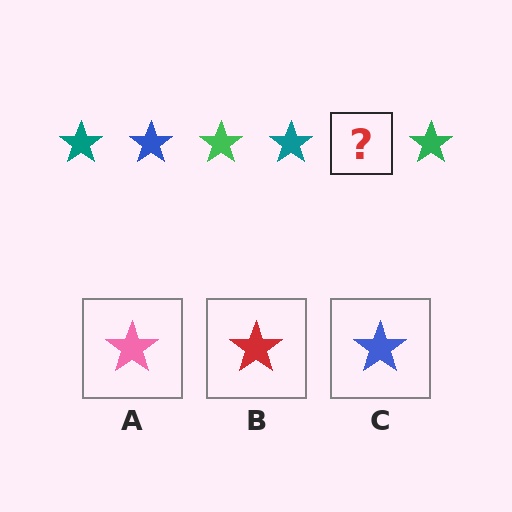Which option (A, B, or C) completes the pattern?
C.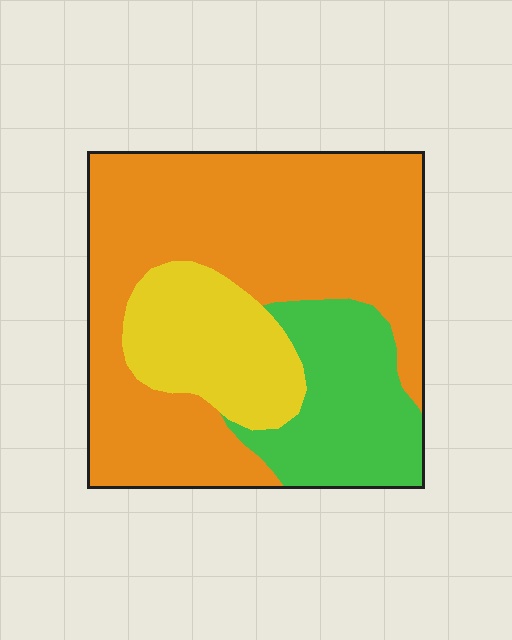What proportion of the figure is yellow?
Yellow takes up less than a quarter of the figure.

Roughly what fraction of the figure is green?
Green takes up less than a quarter of the figure.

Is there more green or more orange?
Orange.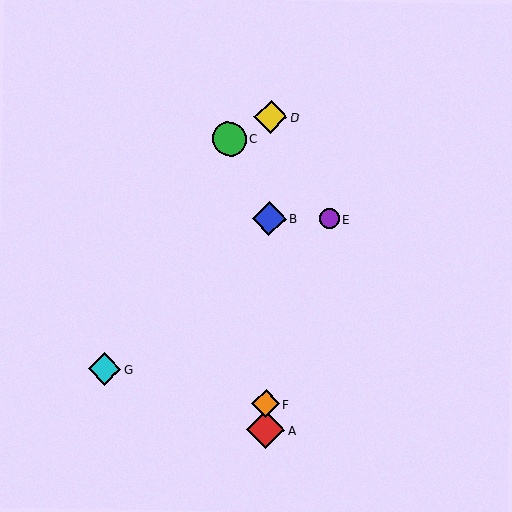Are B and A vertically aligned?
Yes, both are at x≈269.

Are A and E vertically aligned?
No, A is at x≈265 and E is at x≈329.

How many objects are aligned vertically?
4 objects (A, B, D, F) are aligned vertically.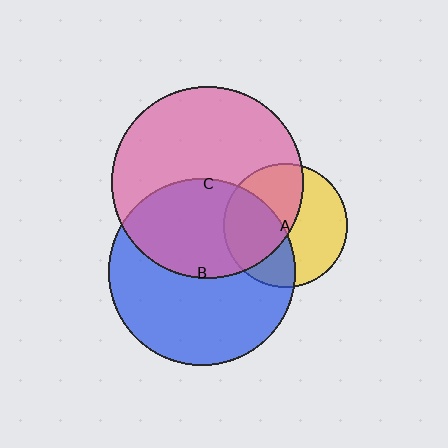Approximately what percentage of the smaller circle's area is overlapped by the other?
Approximately 40%.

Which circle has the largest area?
Circle C (pink).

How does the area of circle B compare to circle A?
Approximately 2.3 times.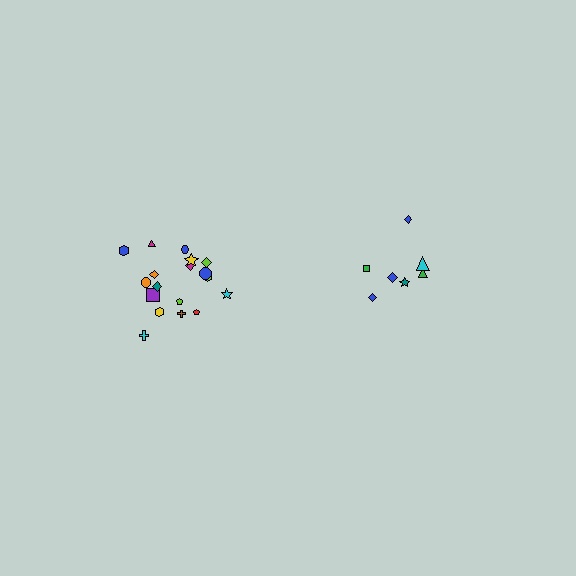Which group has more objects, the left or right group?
The left group.